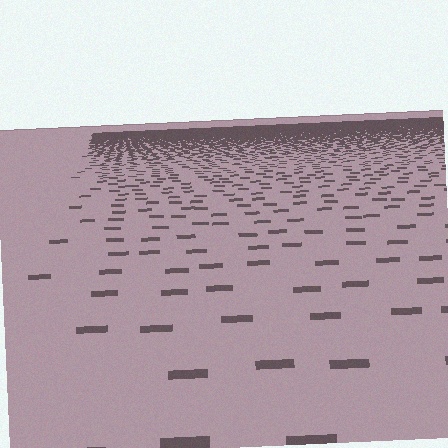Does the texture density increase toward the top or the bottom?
Density increases toward the top.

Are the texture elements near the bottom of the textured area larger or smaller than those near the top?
Larger. Near the bottom, elements are closer to the viewer and appear at a bigger on-screen size.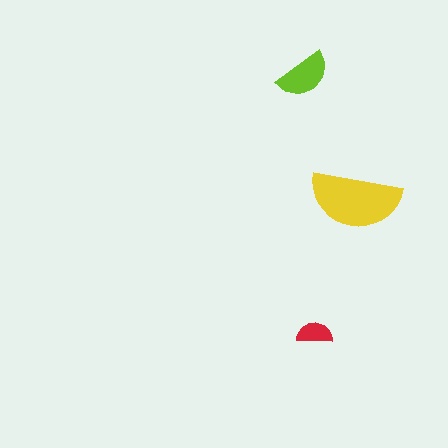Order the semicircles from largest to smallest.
the yellow one, the lime one, the red one.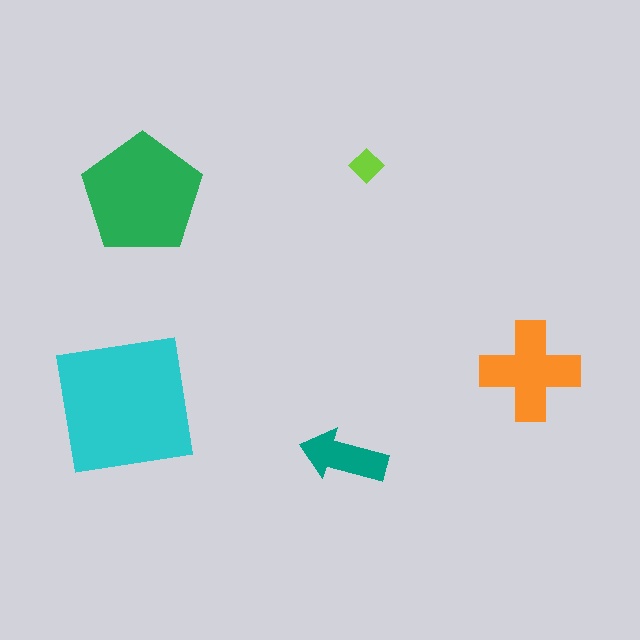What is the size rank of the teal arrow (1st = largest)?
4th.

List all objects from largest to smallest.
The cyan square, the green pentagon, the orange cross, the teal arrow, the lime diamond.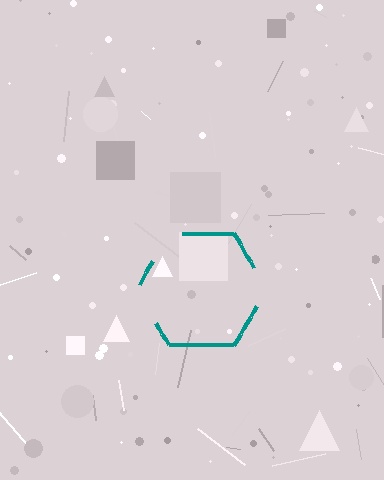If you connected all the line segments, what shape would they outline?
They would outline a hexagon.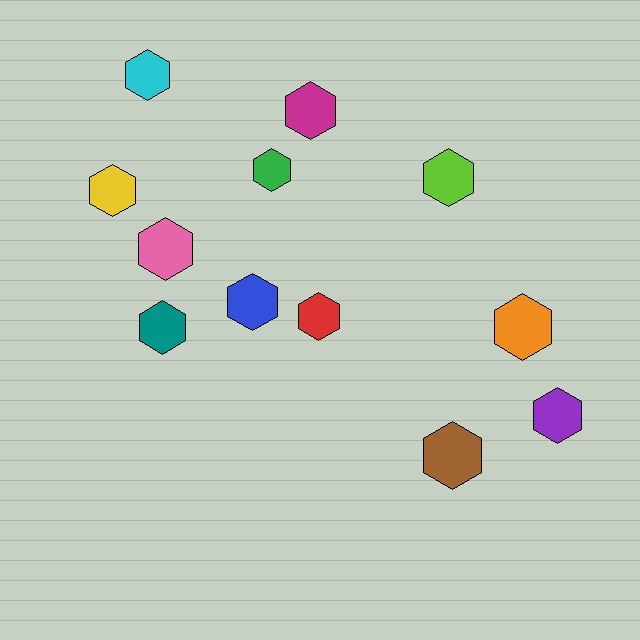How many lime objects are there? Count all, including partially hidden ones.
There is 1 lime object.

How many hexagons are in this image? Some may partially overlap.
There are 12 hexagons.